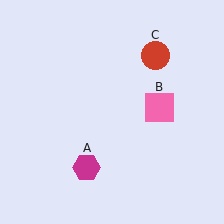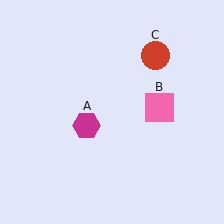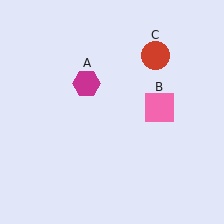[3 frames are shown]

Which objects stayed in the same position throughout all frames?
Pink square (object B) and red circle (object C) remained stationary.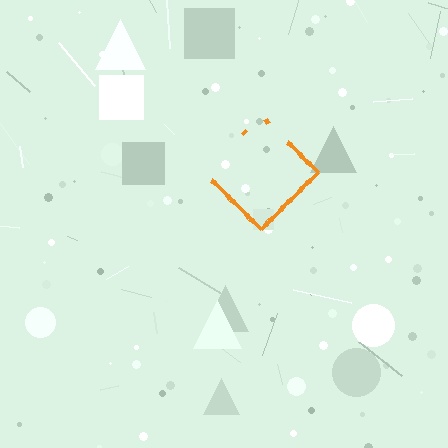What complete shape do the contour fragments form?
The contour fragments form a diamond.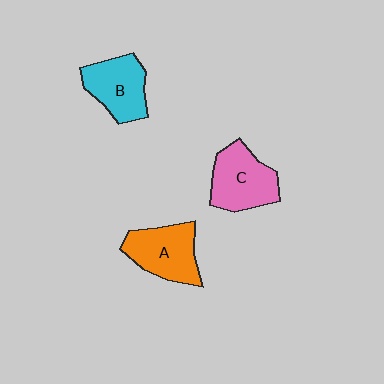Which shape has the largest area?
Shape C (pink).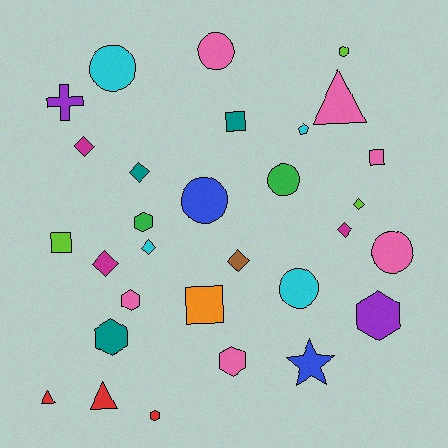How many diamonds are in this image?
There are 7 diamonds.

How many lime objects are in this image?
There are 3 lime objects.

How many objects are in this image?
There are 30 objects.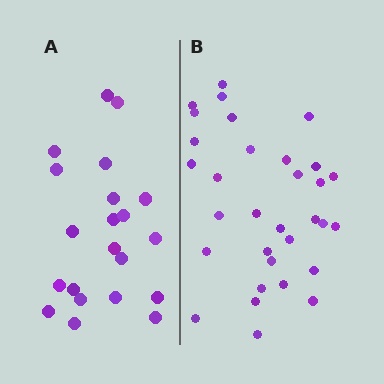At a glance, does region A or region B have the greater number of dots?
Region B (the right region) has more dots.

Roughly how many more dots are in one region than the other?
Region B has roughly 12 or so more dots than region A.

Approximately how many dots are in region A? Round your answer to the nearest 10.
About 20 dots. (The exact count is 21, which rounds to 20.)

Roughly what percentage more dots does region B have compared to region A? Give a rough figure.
About 50% more.